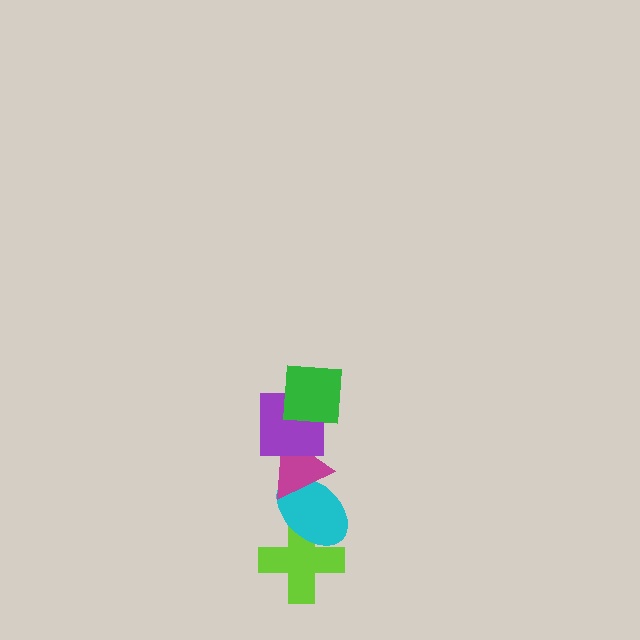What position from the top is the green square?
The green square is 1st from the top.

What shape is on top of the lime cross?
The cyan ellipse is on top of the lime cross.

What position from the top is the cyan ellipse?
The cyan ellipse is 4th from the top.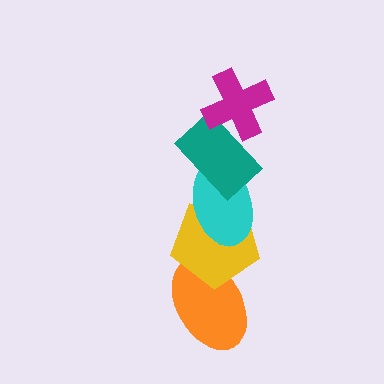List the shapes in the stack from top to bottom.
From top to bottom: the magenta cross, the teal rectangle, the cyan ellipse, the yellow pentagon, the orange ellipse.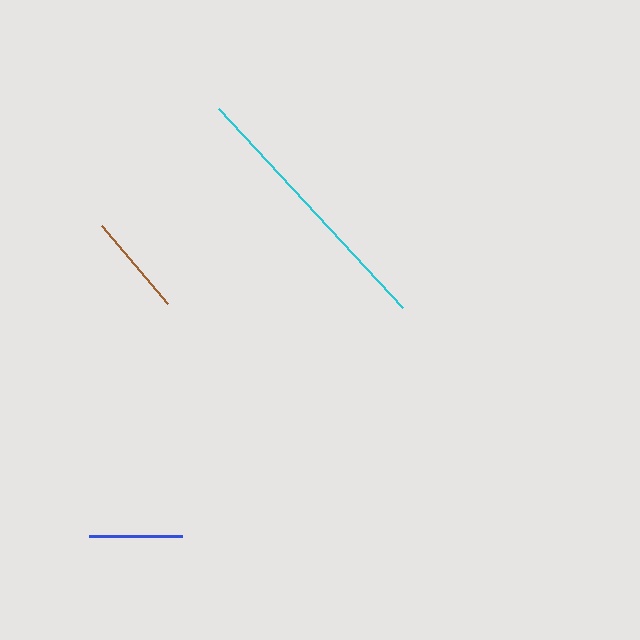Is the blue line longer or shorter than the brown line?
The brown line is longer than the blue line.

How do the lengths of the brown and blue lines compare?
The brown and blue lines are approximately the same length.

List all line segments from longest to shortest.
From longest to shortest: cyan, brown, blue.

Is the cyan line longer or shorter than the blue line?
The cyan line is longer than the blue line.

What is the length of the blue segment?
The blue segment is approximately 93 pixels long.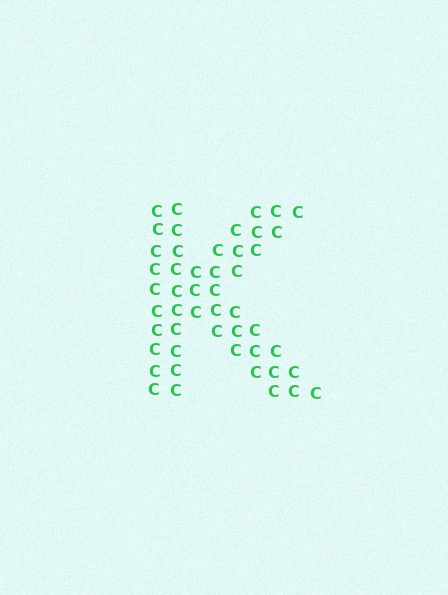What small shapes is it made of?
It is made of small letter C's.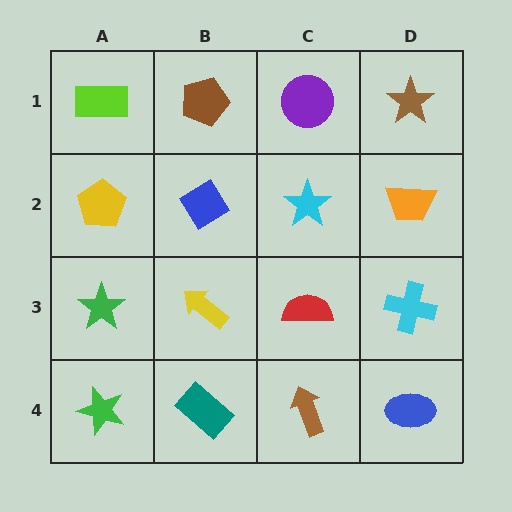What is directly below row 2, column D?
A cyan cross.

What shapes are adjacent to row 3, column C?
A cyan star (row 2, column C), a brown arrow (row 4, column C), a yellow arrow (row 3, column B), a cyan cross (row 3, column D).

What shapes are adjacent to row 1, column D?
An orange trapezoid (row 2, column D), a purple circle (row 1, column C).